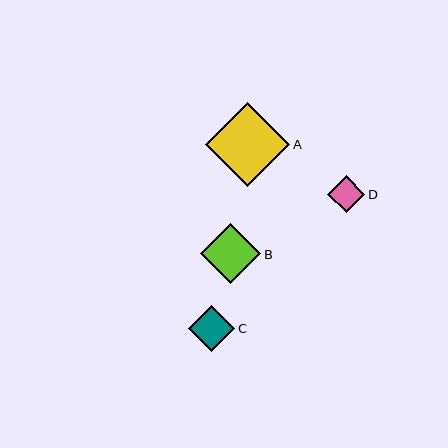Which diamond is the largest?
Diamond A is the largest with a size of approximately 84 pixels.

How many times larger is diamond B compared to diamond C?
Diamond B is approximately 1.3 times the size of diamond C.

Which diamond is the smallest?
Diamond D is the smallest with a size of approximately 37 pixels.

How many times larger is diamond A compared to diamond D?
Diamond A is approximately 2.3 times the size of diamond D.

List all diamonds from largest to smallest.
From largest to smallest: A, B, C, D.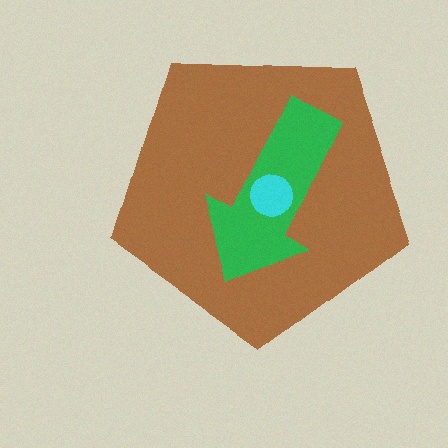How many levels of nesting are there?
3.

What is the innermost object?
The cyan circle.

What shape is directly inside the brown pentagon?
The green arrow.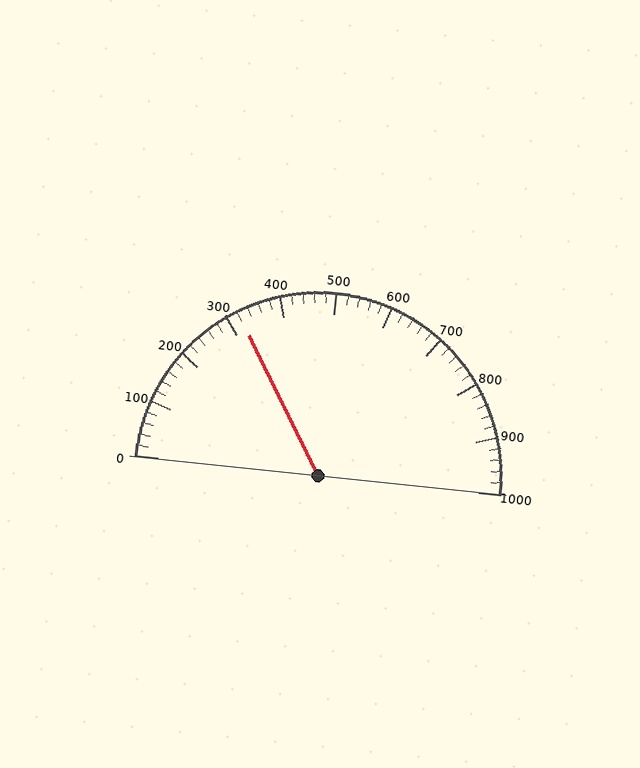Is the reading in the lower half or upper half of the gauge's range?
The reading is in the lower half of the range (0 to 1000).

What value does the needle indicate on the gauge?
The needle indicates approximately 320.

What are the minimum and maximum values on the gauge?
The gauge ranges from 0 to 1000.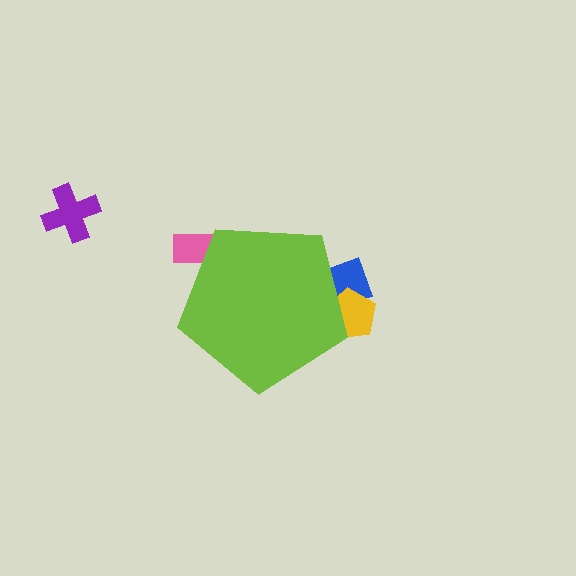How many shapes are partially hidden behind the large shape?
3 shapes are partially hidden.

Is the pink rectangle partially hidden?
Yes, the pink rectangle is partially hidden behind the lime pentagon.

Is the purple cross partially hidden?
No, the purple cross is fully visible.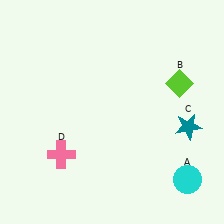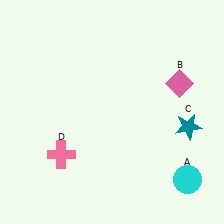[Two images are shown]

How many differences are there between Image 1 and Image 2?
There is 1 difference between the two images.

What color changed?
The diamond (B) changed from lime in Image 1 to pink in Image 2.